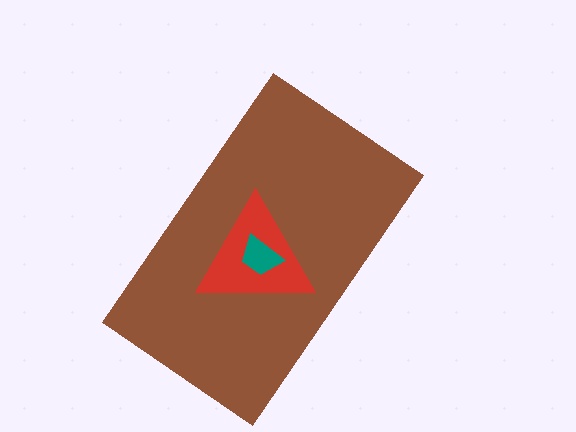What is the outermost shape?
The brown rectangle.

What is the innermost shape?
The teal trapezoid.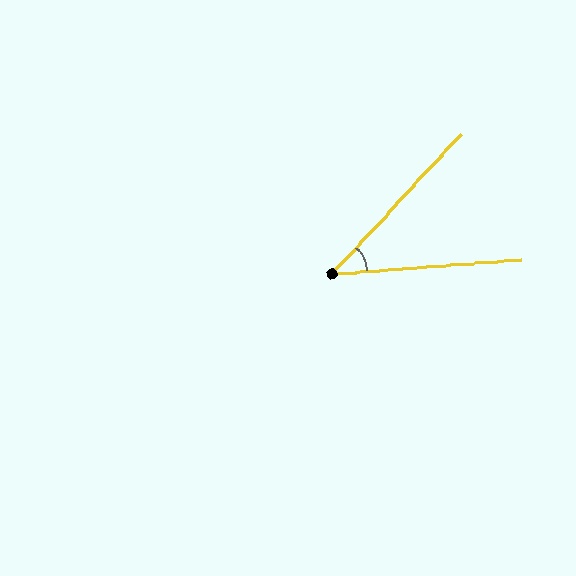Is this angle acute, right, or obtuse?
It is acute.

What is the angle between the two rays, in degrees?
Approximately 43 degrees.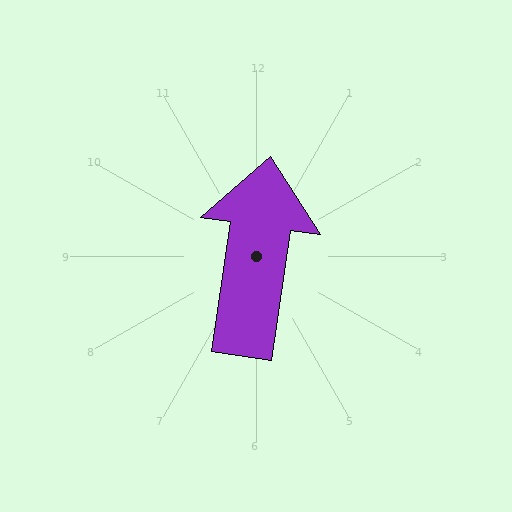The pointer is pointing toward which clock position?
Roughly 12 o'clock.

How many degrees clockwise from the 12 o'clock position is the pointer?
Approximately 8 degrees.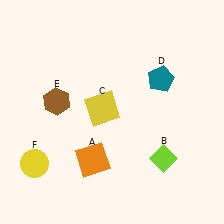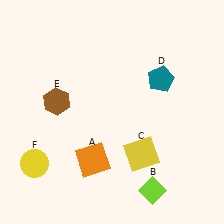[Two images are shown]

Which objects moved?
The objects that moved are: the lime diamond (B), the yellow square (C).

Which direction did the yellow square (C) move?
The yellow square (C) moved down.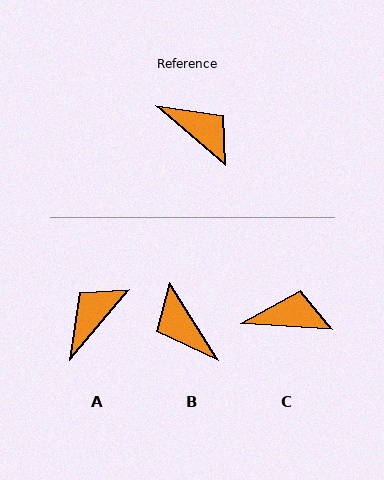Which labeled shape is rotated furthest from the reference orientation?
B, about 163 degrees away.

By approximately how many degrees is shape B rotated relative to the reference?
Approximately 163 degrees counter-clockwise.